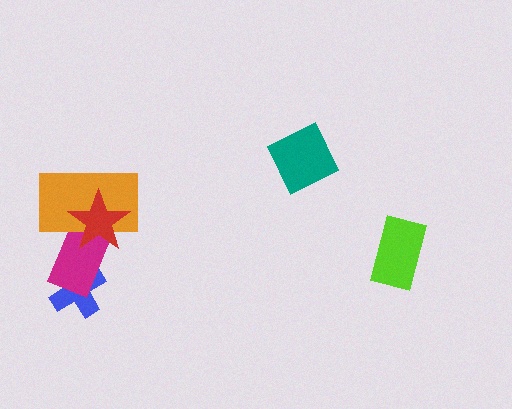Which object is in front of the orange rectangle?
The red star is in front of the orange rectangle.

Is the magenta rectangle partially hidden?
Yes, it is partially covered by another shape.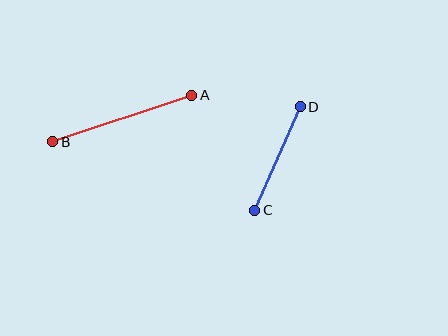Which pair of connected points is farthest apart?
Points A and B are farthest apart.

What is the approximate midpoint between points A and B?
The midpoint is at approximately (122, 118) pixels.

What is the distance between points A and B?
The distance is approximately 146 pixels.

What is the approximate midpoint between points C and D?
The midpoint is at approximately (278, 159) pixels.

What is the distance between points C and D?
The distance is approximately 113 pixels.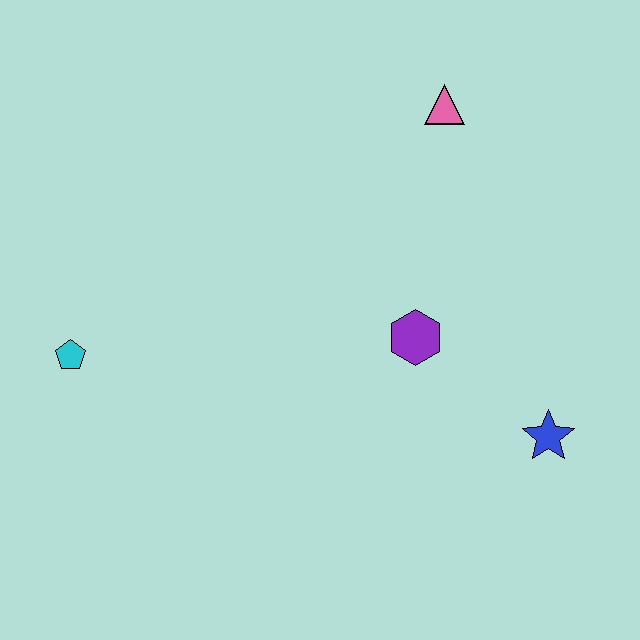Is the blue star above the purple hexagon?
No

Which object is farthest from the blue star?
The cyan pentagon is farthest from the blue star.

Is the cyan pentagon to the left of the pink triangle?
Yes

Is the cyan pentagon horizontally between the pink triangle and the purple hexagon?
No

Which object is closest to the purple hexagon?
The blue star is closest to the purple hexagon.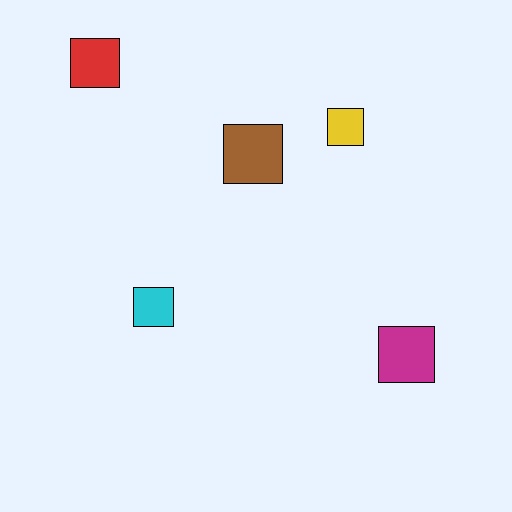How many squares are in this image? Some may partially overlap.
There are 5 squares.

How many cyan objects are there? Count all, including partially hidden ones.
There is 1 cyan object.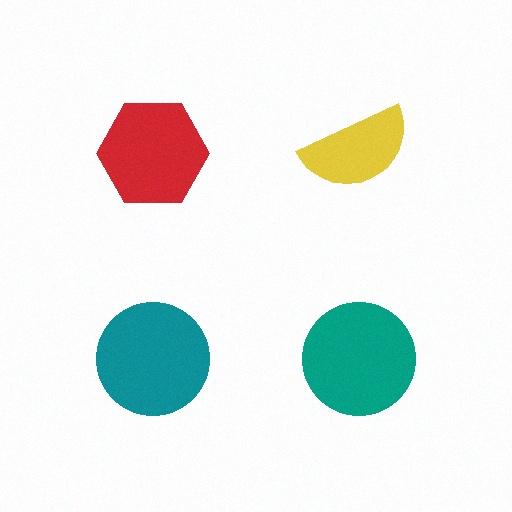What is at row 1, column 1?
A red hexagon.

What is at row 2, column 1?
A teal circle.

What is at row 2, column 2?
A teal circle.